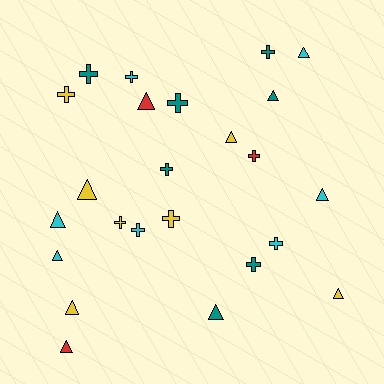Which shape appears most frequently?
Triangle, with 12 objects.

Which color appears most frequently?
Yellow, with 7 objects.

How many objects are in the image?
There are 24 objects.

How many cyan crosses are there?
There are 3 cyan crosses.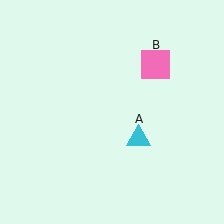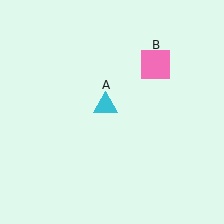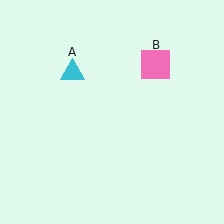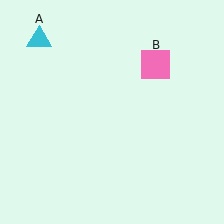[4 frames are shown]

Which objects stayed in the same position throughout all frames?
Pink square (object B) remained stationary.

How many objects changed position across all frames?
1 object changed position: cyan triangle (object A).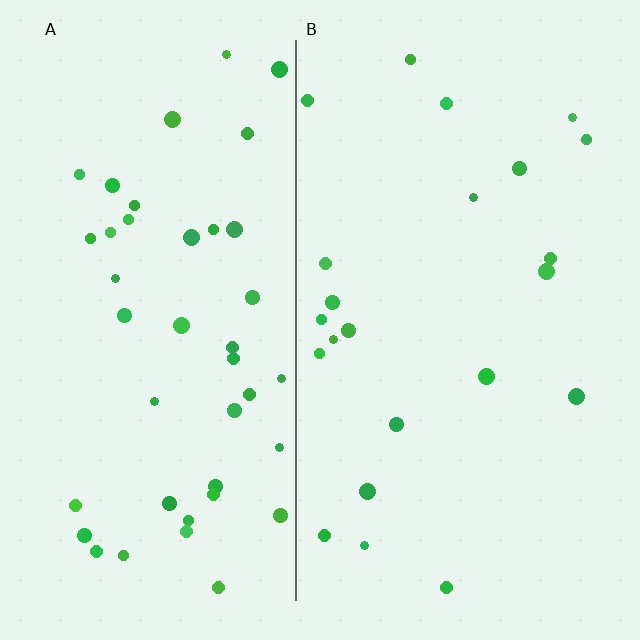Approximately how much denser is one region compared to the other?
Approximately 1.9× — region A over region B.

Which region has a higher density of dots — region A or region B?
A (the left).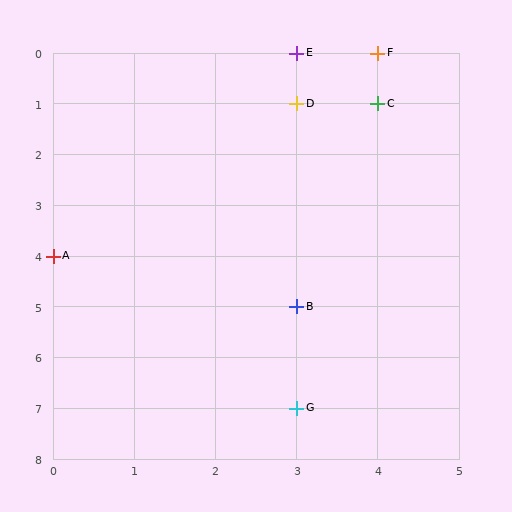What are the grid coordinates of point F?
Point F is at grid coordinates (4, 0).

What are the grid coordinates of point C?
Point C is at grid coordinates (4, 1).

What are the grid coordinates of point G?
Point G is at grid coordinates (3, 7).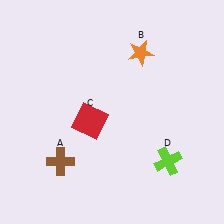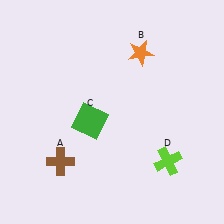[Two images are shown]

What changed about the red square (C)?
In Image 1, C is red. In Image 2, it changed to green.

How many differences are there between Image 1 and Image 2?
There is 1 difference between the two images.